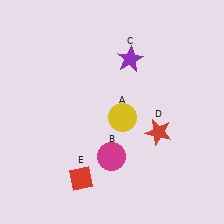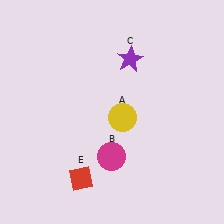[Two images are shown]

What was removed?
The red star (D) was removed in Image 2.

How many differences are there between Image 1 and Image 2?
There is 1 difference between the two images.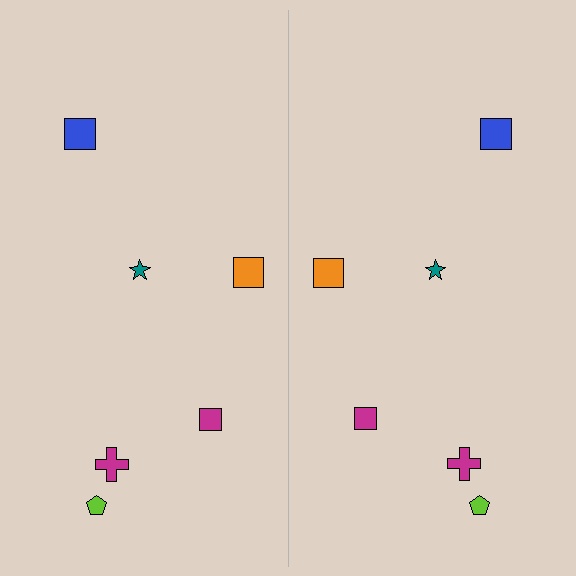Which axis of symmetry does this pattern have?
The pattern has a vertical axis of symmetry running through the center of the image.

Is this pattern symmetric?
Yes, this pattern has bilateral (reflection) symmetry.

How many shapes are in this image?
There are 12 shapes in this image.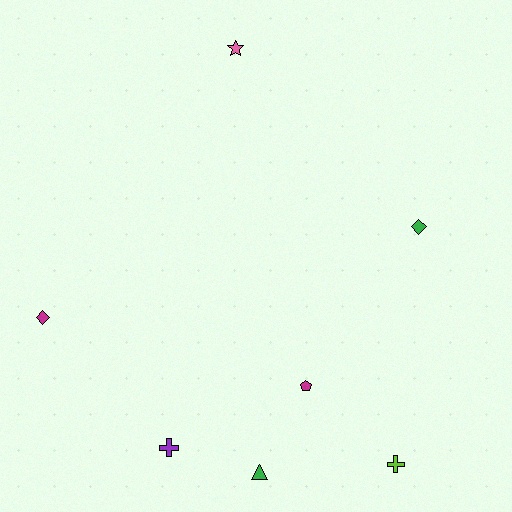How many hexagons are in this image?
There are no hexagons.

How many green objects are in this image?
There are 2 green objects.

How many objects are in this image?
There are 7 objects.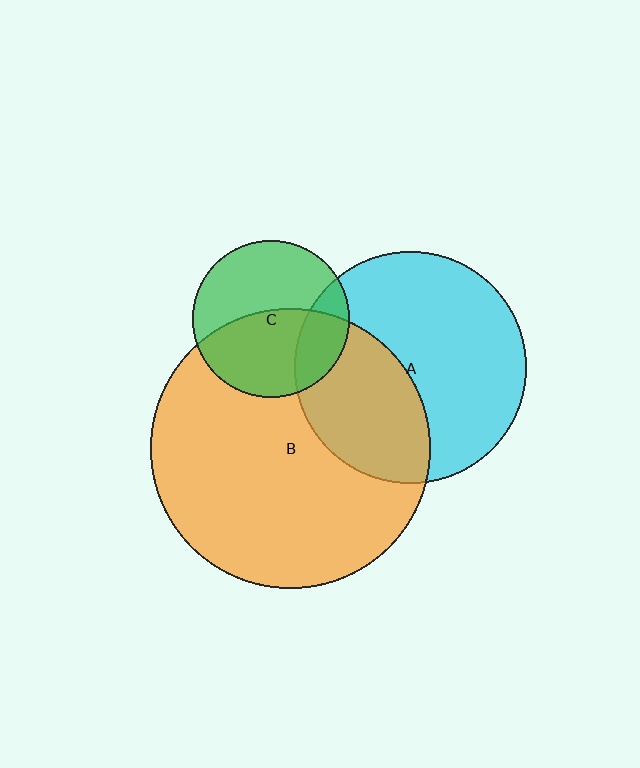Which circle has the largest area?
Circle B (orange).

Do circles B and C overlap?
Yes.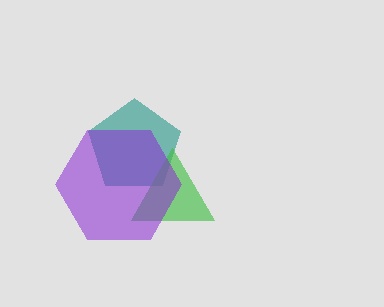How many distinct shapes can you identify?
There are 3 distinct shapes: a teal pentagon, a green triangle, a purple hexagon.